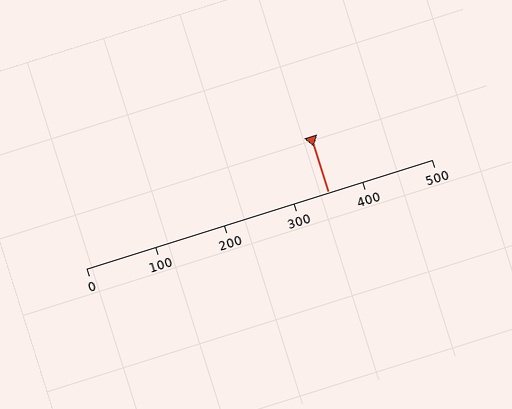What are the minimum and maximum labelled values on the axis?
The axis runs from 0 to 500.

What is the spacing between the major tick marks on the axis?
The major ticks are spaced 100 apart.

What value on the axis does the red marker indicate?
The marker indicates approximately 350.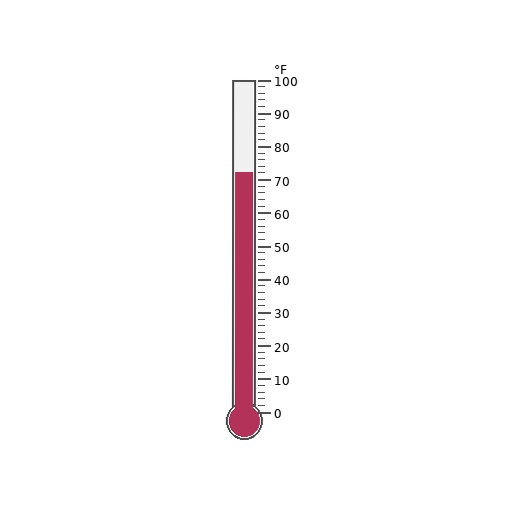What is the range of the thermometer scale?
The thermometer scale ranges from 0°F to 100°F.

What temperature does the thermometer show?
The thermometer shows approximately 72°F.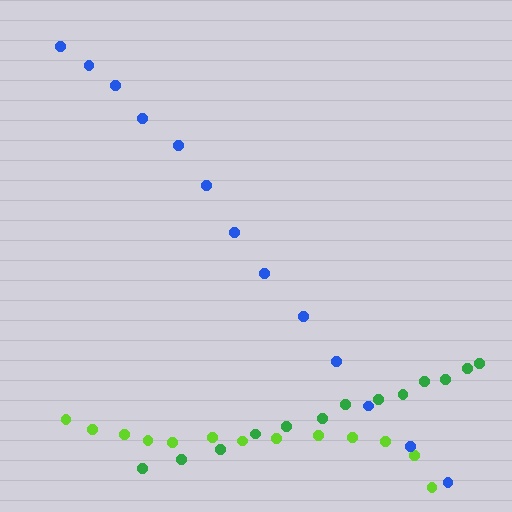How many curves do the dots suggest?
There are 3 distinct paths.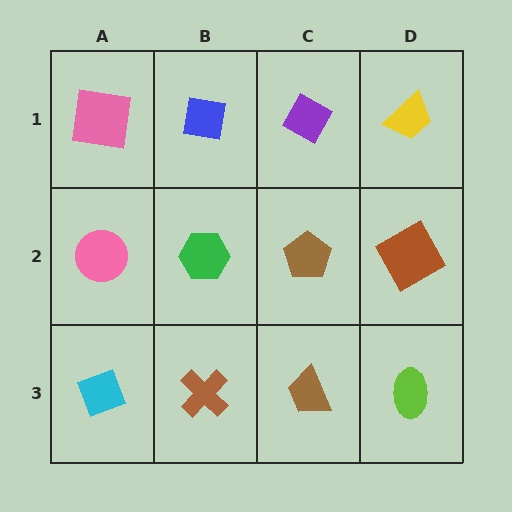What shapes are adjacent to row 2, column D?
A yellow trapezoid (row 1, column D), a lime ellipse (row 3, column D), a brown pentagon (row 2, column C).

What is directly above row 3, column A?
A pink circle.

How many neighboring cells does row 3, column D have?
2.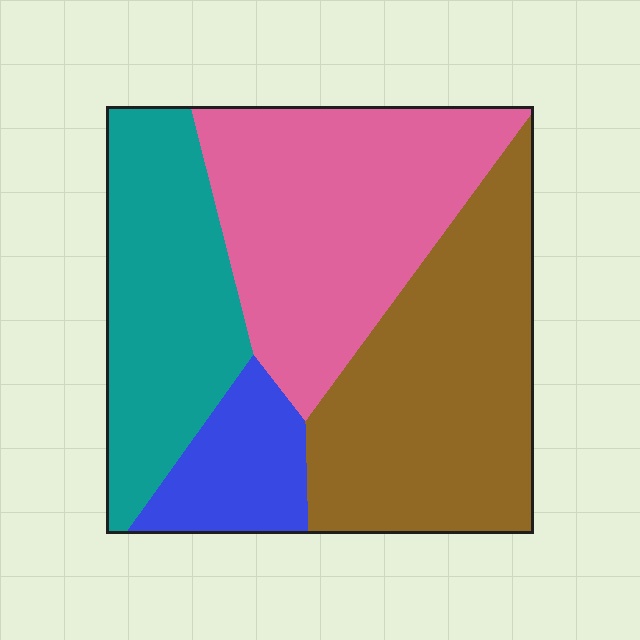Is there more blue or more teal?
Teal.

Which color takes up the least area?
Blue, at roughly 10%.